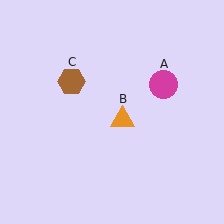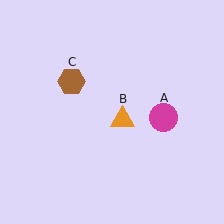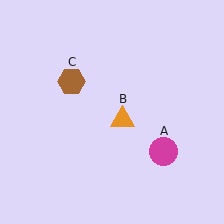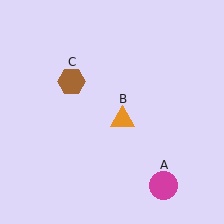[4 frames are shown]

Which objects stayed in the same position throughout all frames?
Orange triangle (object B) and brown hexagon (object C) remained stationary.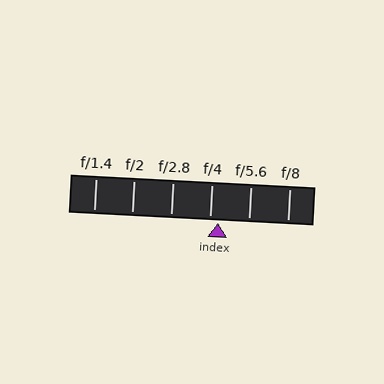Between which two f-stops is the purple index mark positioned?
The index mark is between f/4 and f/5.6.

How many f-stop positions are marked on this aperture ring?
There are 6 f-stop positions marked.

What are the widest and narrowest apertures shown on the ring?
The widest aperture shown is f/1.4 and the narrowest is f/8.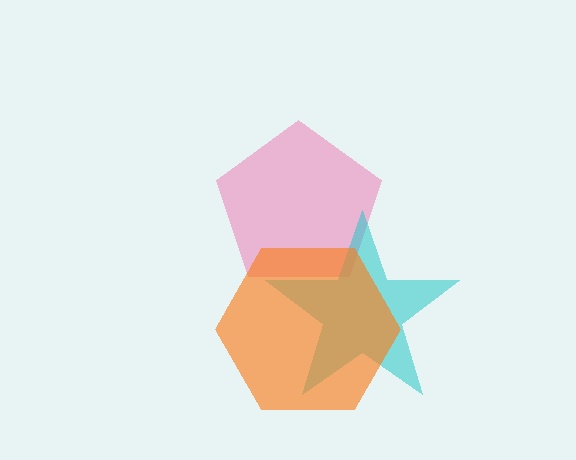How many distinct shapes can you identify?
There are 3 distinct shapes: a pink pentagon, a cyan star, an orange hexagon.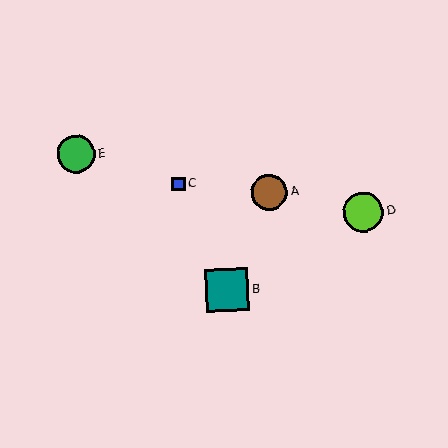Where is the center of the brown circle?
The center of the brown circle is at (269, 192).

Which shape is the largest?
The teal square (labeled B) is the largest.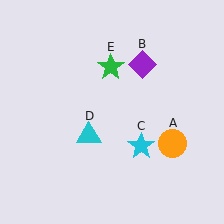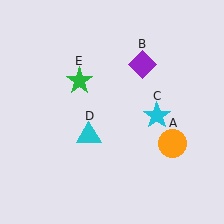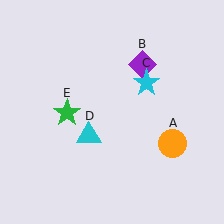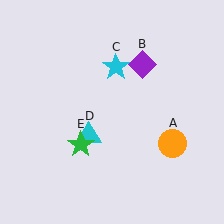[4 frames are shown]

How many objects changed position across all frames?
2 objects changed position: cyan star (object C), green star (object E).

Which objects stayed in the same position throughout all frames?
Orange circle (object A) and purple diamond (object B) and cyan triangle (object D) remained stationary.